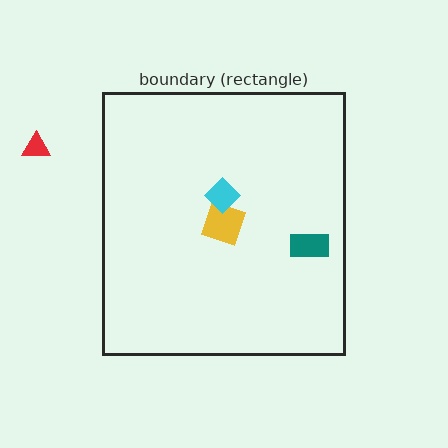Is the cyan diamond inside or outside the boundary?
Inside.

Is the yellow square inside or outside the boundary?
Inside.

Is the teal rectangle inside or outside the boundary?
Inside.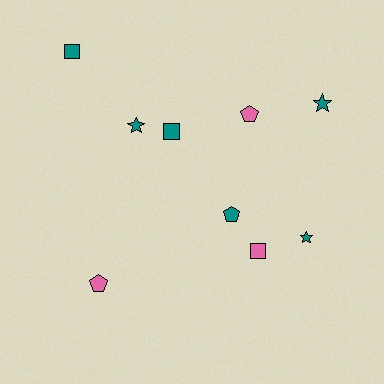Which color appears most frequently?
Teal, with 6 objects.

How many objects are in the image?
There are 9 objects.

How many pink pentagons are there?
There are 2 pink pentagons.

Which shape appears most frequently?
Pentagon, with 3 objects.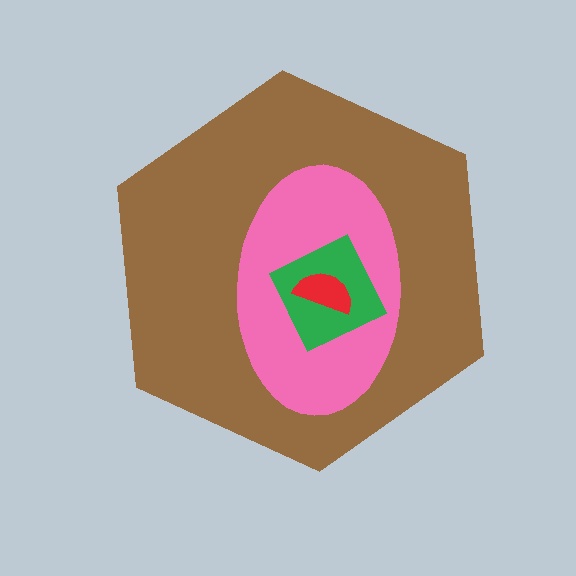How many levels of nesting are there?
4.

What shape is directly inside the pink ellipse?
The green diamond.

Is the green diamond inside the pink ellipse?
Yes.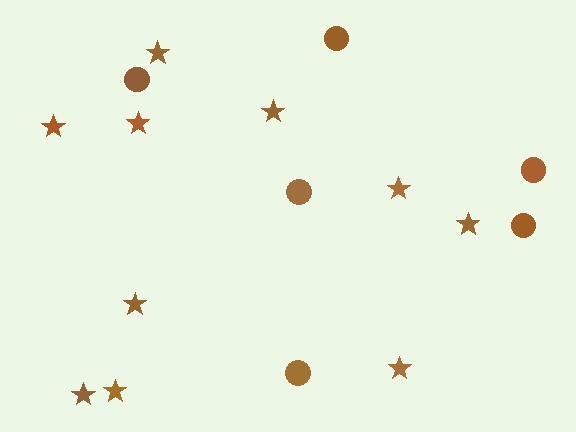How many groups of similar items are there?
There are 2 groups: one group of circles (6) and one group of stars (10).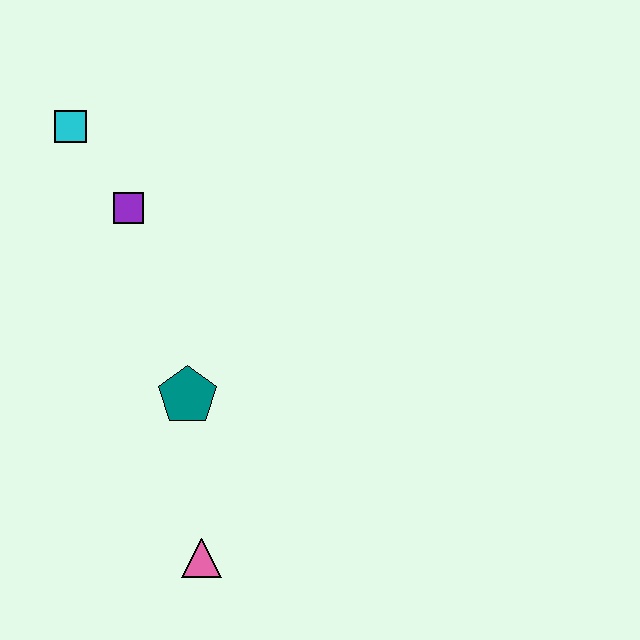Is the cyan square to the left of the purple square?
Yes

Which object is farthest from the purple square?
The pink triangle is farthest from the purple square.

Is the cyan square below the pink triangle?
No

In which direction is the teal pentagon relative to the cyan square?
The teal pentagon is below the cyan square.